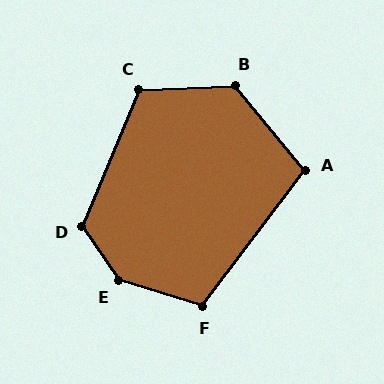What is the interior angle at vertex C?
Approximately 115 degrees (obtuse).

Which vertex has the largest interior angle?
E, at approximately 141 degrees.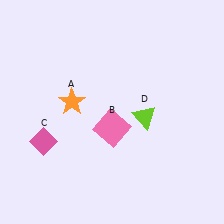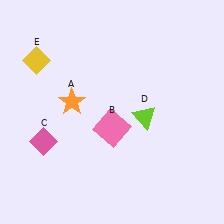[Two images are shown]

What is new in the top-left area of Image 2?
A yellow diamond (E) was added in the top-left area of Image 2.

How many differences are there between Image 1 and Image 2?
There is 1 difference between the two images.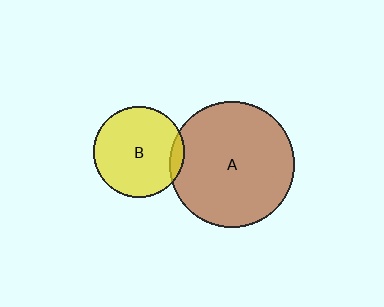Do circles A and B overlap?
Yes.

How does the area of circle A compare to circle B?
Approximately 1.9 times.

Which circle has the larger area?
Circle A (brown).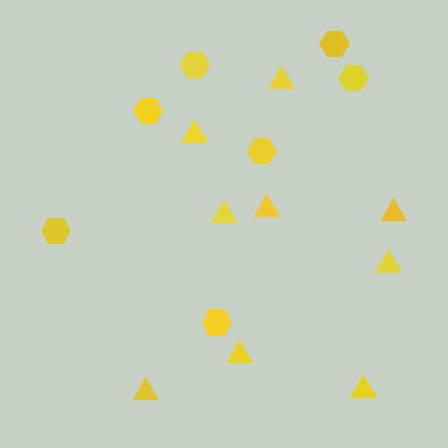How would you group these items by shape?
There are 2 groups: one group of hexagons (7) and one group of triangles (9).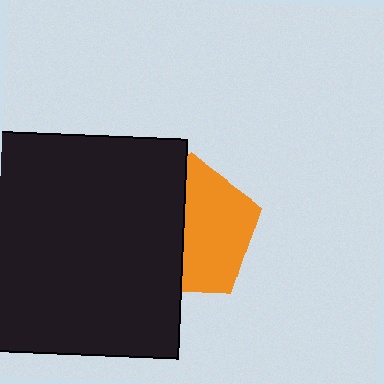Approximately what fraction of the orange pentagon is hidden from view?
Roughly 46% of the orange pentagon is hidden behind the black square.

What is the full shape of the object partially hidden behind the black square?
The partially hidden object is an orange pentagon.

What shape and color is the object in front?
The object in front is a black square.